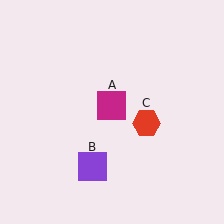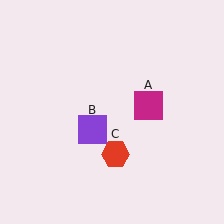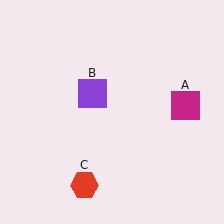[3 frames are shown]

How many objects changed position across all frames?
3 objects changed position: magenta square (object A), purple square (object B), red hexagon (object C).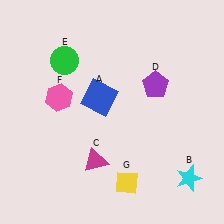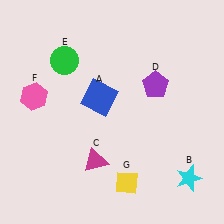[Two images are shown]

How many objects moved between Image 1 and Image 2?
1 object moved between the two images.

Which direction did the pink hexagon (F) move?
The pink hexagon (F) moved left.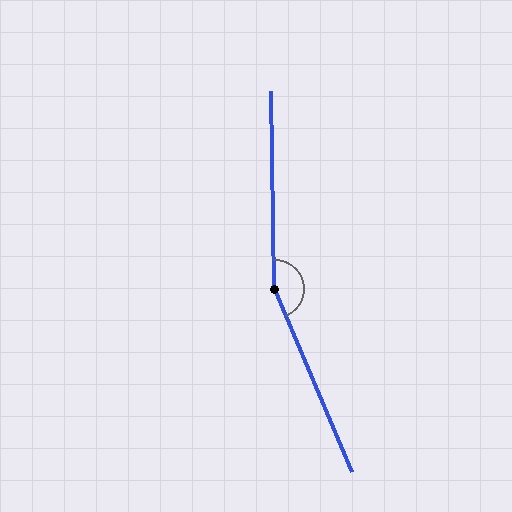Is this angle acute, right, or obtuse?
It is obtuse.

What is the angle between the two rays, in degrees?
Approximately 158 degrees.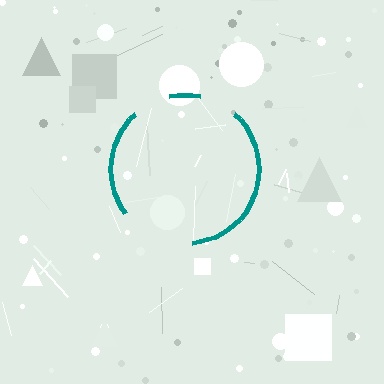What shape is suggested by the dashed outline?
The dashed outline suggests a circle.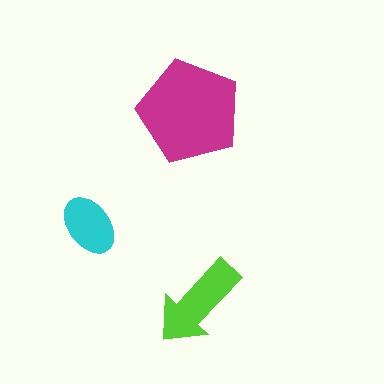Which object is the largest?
The magenta pentagon.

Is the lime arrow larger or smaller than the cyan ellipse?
Larger.